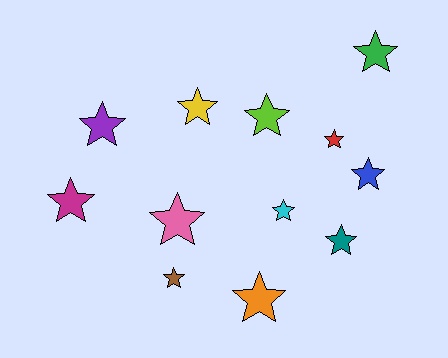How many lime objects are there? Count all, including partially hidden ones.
There is 1 lime object.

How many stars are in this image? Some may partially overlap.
There are 12 stars.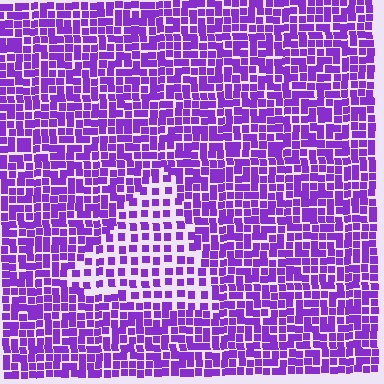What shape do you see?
I see a triangle.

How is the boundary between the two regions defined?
The boundary is defined by a change in element density (approximately 1.9x ratio). All elements are the same color, size, and shape.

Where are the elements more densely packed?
The elements are more densely packed outside the triangle boundary.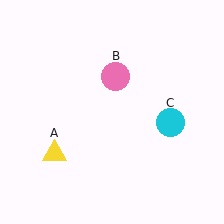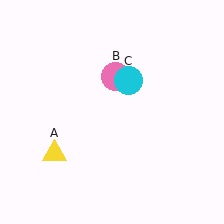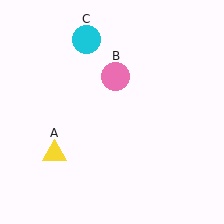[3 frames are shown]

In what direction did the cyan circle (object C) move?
The cyan circle (object C) moved up and to the left.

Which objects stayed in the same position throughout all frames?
Yellow triangle (object A) and pink circle (object B) remained stationary.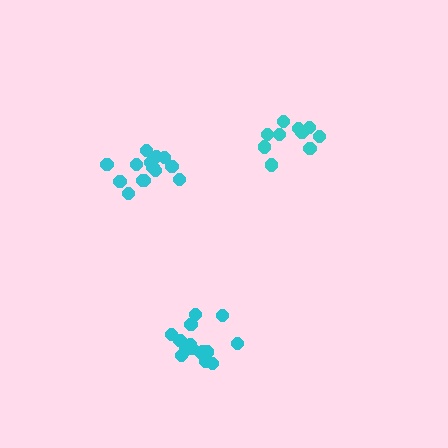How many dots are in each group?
Group 1: 14 dots, Group 2: 15 dots, Group 3: 11 dots (40 total).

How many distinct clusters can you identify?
There are 3 distinct clusters.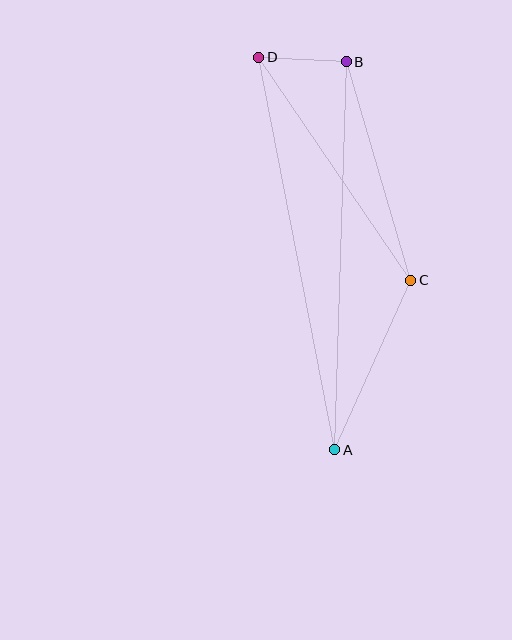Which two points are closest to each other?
Points B and D are closest to each other.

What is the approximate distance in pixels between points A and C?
The distance between A and C is approximately 186 pixels.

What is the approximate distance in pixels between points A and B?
The distance between A and B is approximately 388 pixels.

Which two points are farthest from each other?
Points A and D are farthest from each other.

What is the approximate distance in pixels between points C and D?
The distance between C and D is approximately 270 pixels.